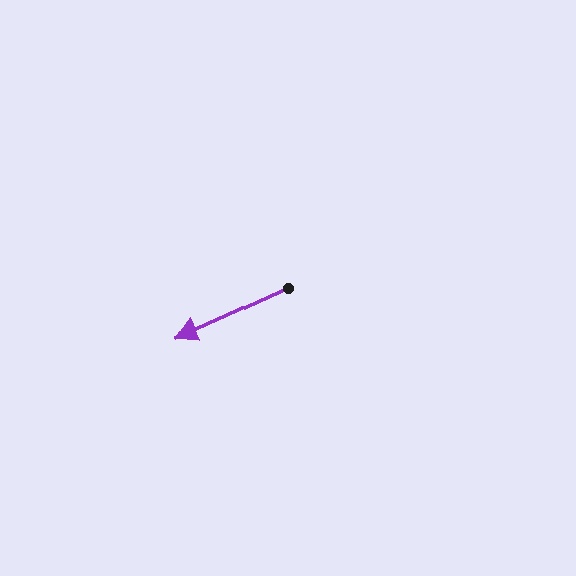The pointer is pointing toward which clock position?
Roughly 8 o'clock.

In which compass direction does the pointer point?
Southwest.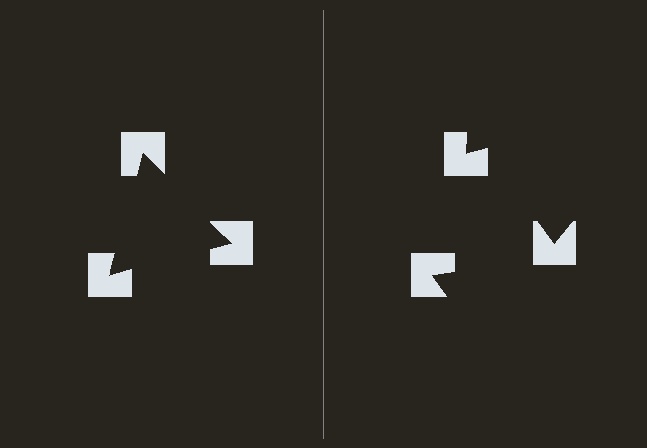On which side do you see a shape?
An illusory triangle appears on the left side. On the right side the wedge cuts are rotated, so no coherent shape forms.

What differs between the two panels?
The notched squares are positioned identically on both sides; only the wedge orientations differ. On the left they align to a triangle; on the right they are misaligned.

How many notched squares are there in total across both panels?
6 — 3 on each side.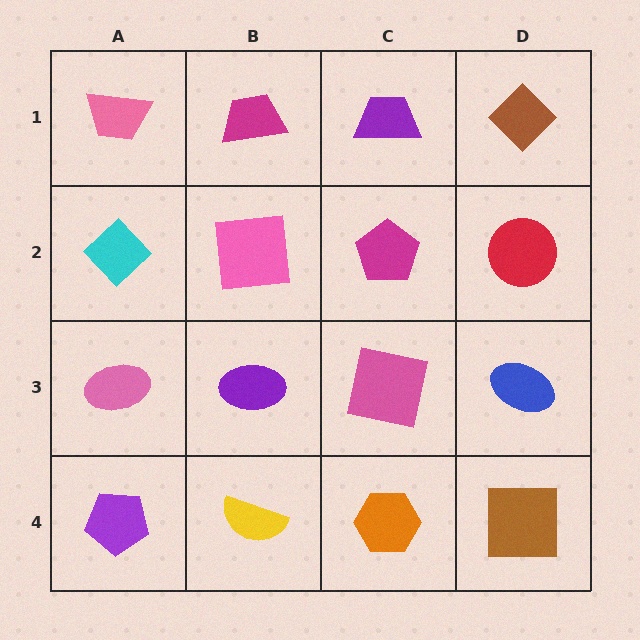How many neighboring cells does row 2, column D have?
3.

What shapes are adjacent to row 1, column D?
A red circle (row 2, column D), a purple trapezoid (row 1, column C).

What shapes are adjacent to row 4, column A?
A pink ellipse (row 3, column A), a yellow semicircle (row 4, column B).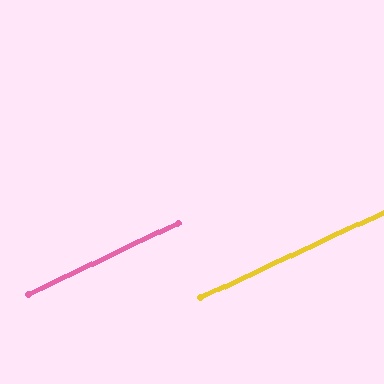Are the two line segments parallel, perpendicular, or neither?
Parallel — their directions differ by only 0.3°.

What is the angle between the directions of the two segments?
Approximately 0 degrees.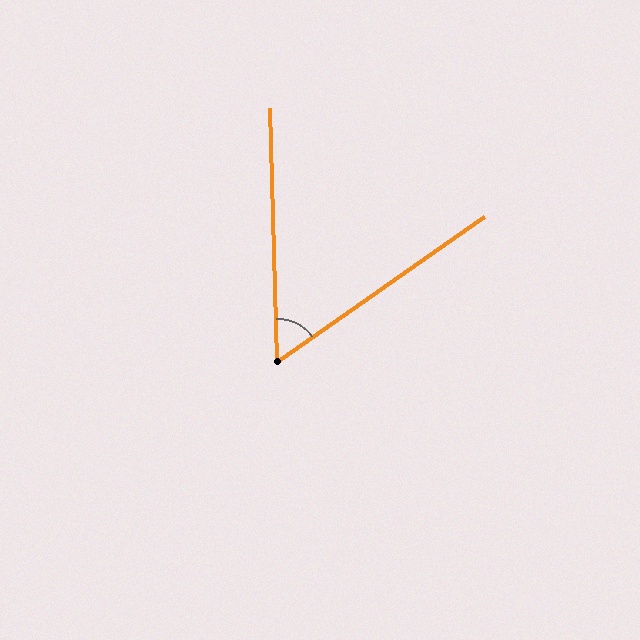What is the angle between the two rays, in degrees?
Approximately 57 degrees.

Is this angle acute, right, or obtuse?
It is acute.